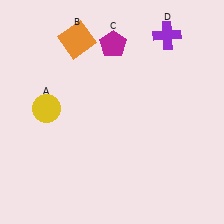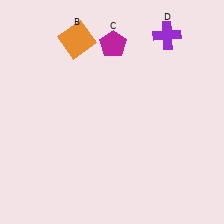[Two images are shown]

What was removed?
The yellow circle (A) was removed in Image 2.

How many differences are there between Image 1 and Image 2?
There is 1 difference between the two images.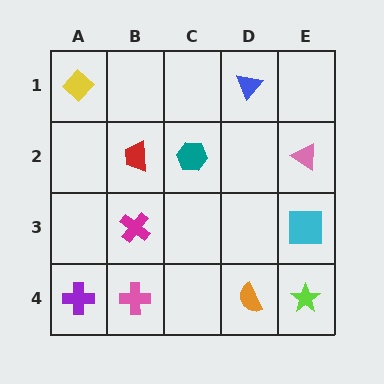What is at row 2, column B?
A red trapezoid.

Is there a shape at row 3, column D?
No, that cell is empty.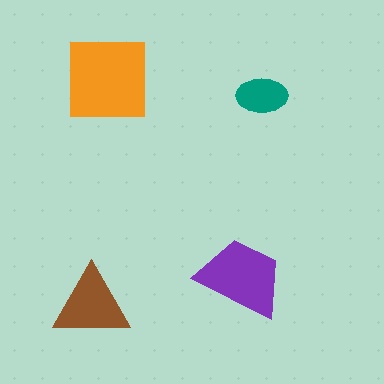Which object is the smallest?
The teal ellipse.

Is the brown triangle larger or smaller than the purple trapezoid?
Smaller.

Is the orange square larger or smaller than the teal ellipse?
Larger.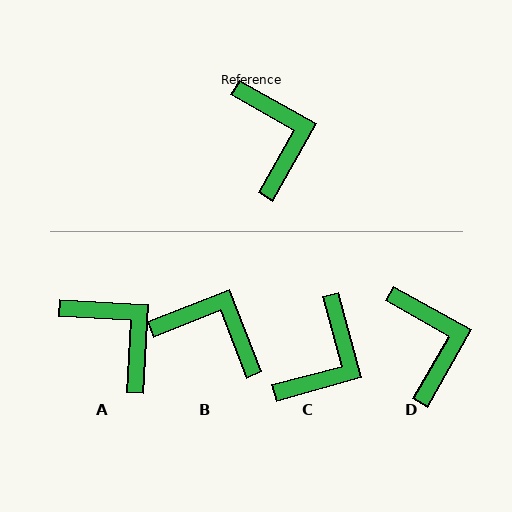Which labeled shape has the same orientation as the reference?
D.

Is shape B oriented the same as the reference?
No, it is off by about 51 degrees.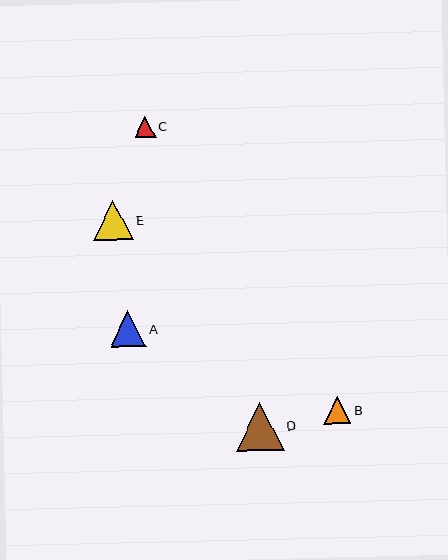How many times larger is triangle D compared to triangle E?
Triangle D is approximately 1.2 times the size of triangle E.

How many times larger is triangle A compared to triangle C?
Triangle A is approximately 1.7 times the size of triangle C.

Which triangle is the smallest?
Triangle C is the smallest with a size of approximately 21 pixels.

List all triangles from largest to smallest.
From largest to smallest: D, E, A, B, C.